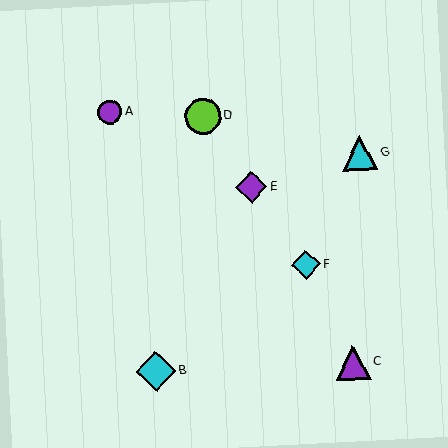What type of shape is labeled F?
Shape F is a cyan diamond.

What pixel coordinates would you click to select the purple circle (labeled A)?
Click at (110, 112) to select the purple circle A.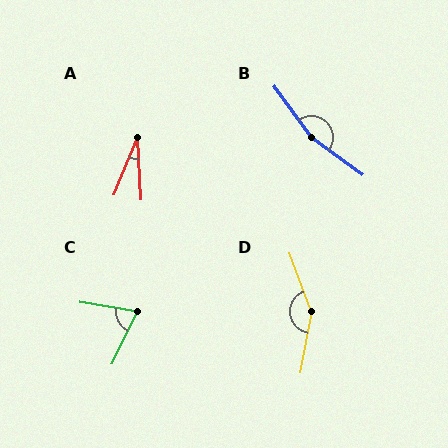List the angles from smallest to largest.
A (26°), C (74°), D (149°), B (162°).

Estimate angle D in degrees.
Approximately 149 degrees.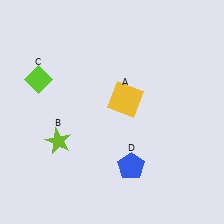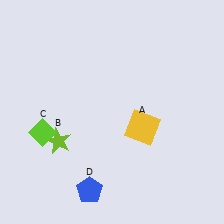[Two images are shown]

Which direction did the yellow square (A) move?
The yellow square (A) moved down.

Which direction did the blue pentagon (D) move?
The blue pentagon (D) moved left.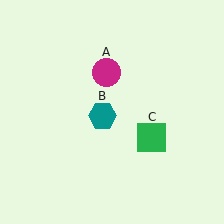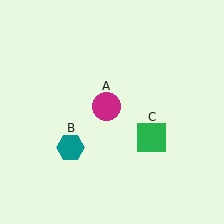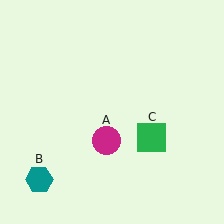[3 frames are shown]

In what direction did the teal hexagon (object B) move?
The teal hexagon (object B) moved down and to the left.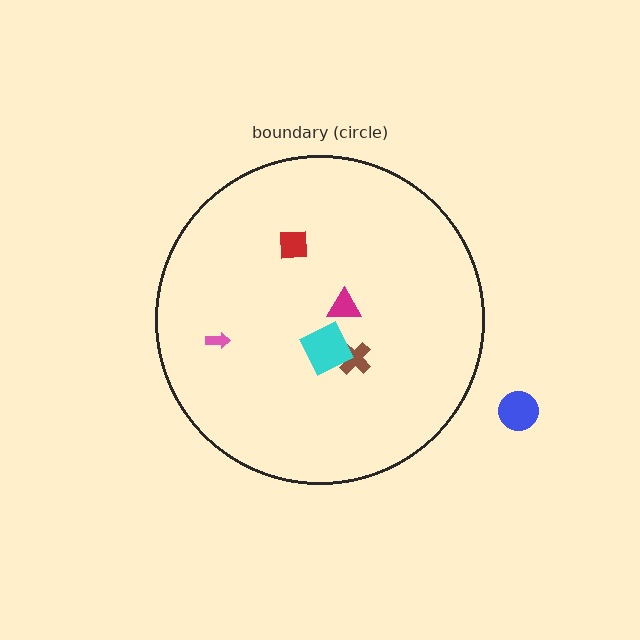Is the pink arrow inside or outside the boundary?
Inside.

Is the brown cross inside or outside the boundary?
Inside.